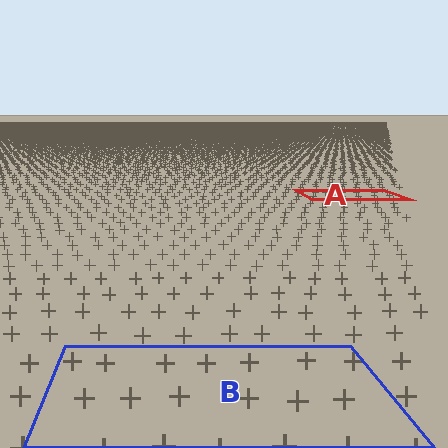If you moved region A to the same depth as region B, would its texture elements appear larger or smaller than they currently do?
They would appear larger. At a closer depth, the same texture elements are projected at a bigger on-screen size.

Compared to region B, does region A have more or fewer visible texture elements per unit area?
Region A has more texture elements per unit area — they are packed more densely because it is farther away.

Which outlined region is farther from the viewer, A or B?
Region A is farther from the viewer — the texture elements inside it appear smaller and more densely packed.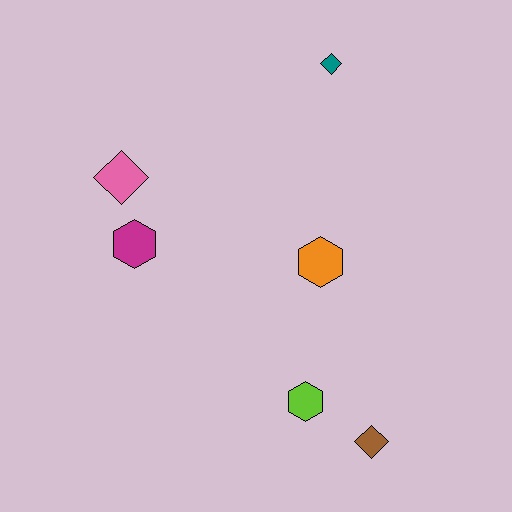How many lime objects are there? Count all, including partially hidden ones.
There is 1 lime object.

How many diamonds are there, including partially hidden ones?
There are 3 diamonds.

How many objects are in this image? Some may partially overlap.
There are 6 objects.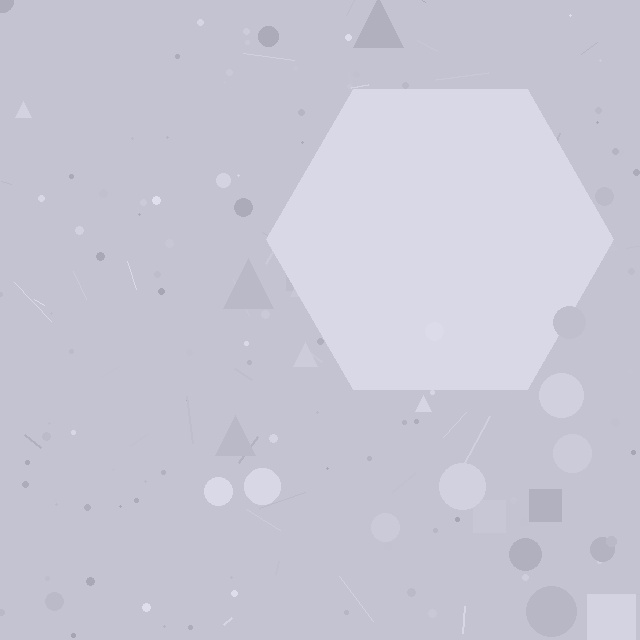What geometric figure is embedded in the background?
A hexagon is embedded in the background.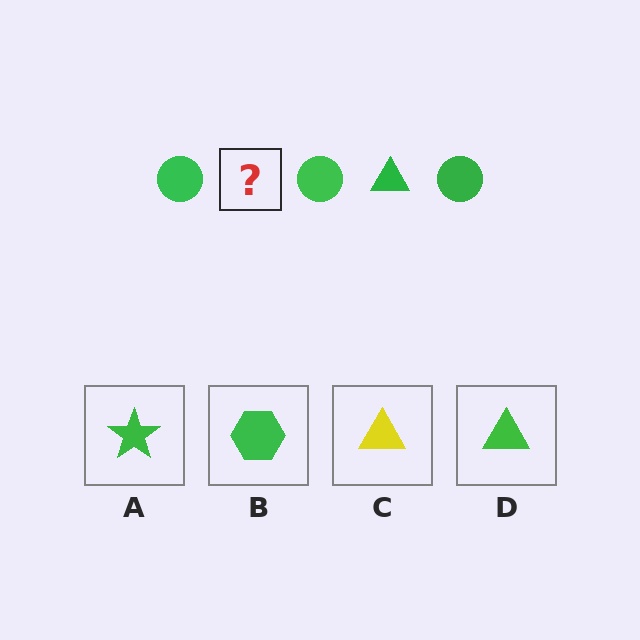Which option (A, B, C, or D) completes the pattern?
D.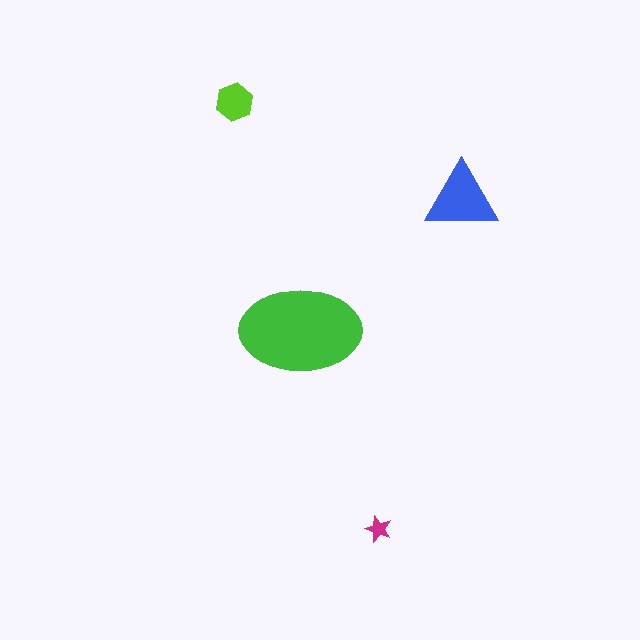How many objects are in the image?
There are 4 objects in the image.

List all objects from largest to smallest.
The green ellipse, the blue triangle, the lime hexagon, the magenta star.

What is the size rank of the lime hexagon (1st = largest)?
3rd.